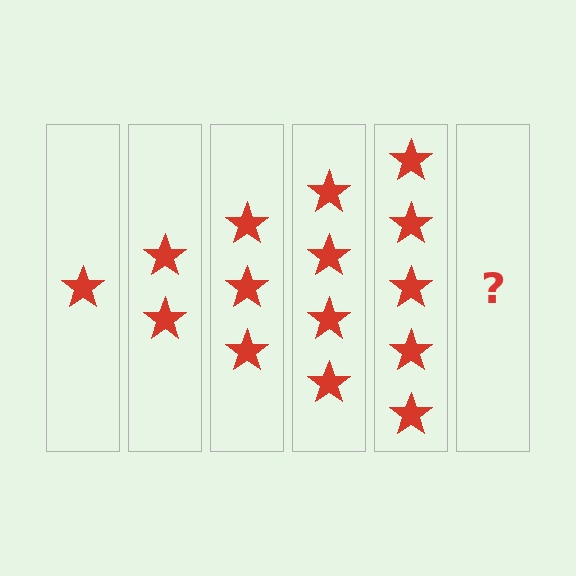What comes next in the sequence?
The next element should be 6 stars.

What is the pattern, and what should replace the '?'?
The pattern is that each step adds one more star. The '?' should be 6 stars.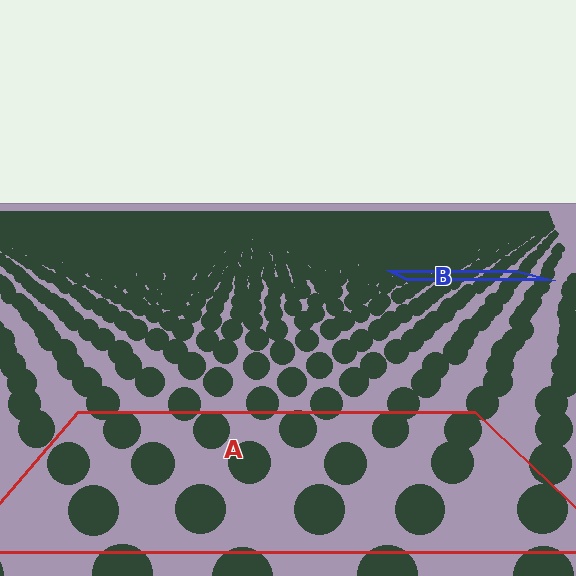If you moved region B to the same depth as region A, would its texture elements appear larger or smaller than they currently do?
They would appear larger. At a closer depth, the same texture elements are projected at a bigger on-screen size.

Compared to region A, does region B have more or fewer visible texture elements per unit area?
Region B has more texture elements per unit area — they are packed more densely because it is farther away.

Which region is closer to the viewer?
Region A is closer. The texture elements there are larger and more spread out.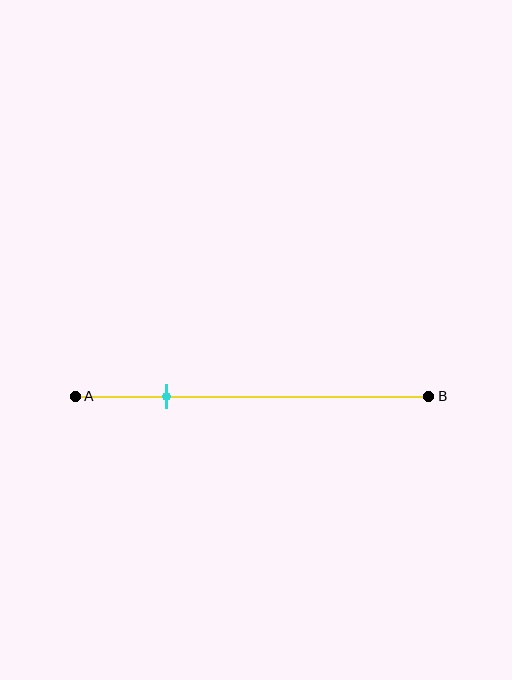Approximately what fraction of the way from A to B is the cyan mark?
The cyan mark is approximately 25% of the way from A to B.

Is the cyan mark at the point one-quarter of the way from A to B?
Yes, the mark is approximately at the one-quarter point.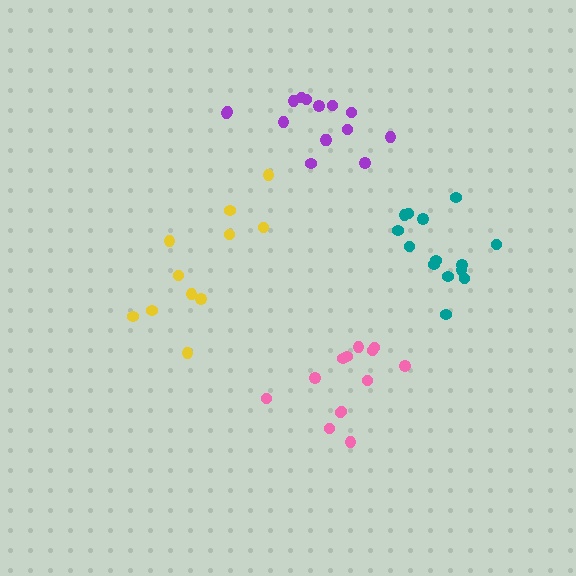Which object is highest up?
The purple cluster is topmost.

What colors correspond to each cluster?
The clusters are colored: yellow, purple, teal, pink.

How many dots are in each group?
Group 1: 11 dots, Group 2: 15 dots, Group 3: 14 dots, Group 4: 13 dots (53 total).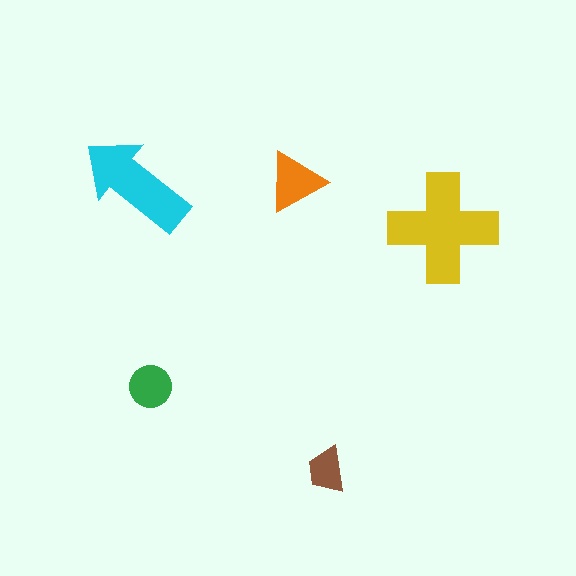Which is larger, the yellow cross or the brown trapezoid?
The yellow cross.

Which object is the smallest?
The brown trapezoid.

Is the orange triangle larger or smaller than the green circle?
Larger.